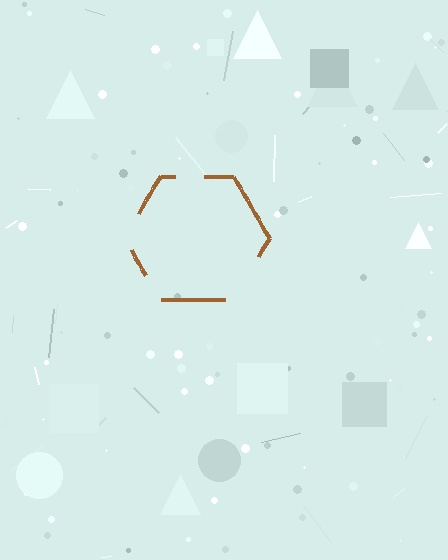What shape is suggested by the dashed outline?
The dashed outline suggests a hexagon.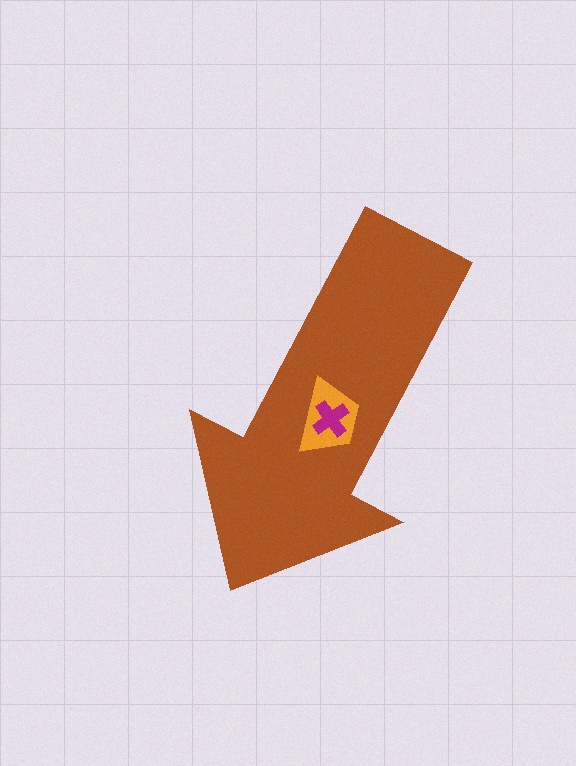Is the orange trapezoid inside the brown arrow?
Yes.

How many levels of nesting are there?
3.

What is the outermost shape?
The brown arrow.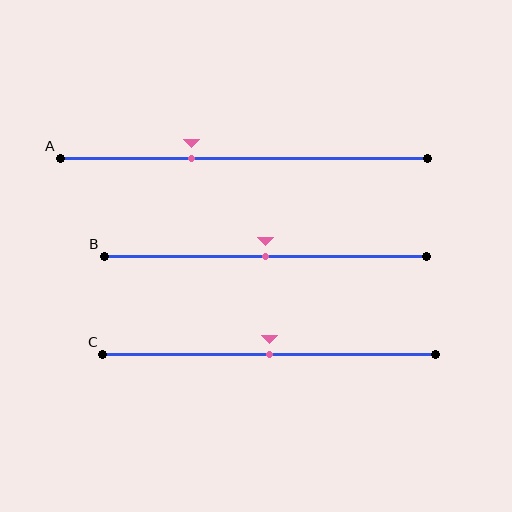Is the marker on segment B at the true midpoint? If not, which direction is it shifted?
Yes, the marker on segment B is at the true midpoint.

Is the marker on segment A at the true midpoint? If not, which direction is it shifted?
No, the marker on segment A is shifted to the left by about 14% of the segment length.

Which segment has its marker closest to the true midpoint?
Segment B has its marker closest to the true midpoint.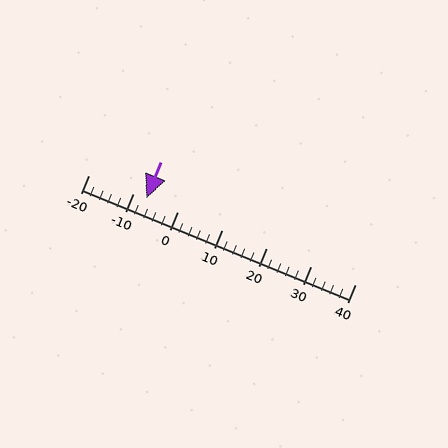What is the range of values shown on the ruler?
The ruler shows values from -20 to 40.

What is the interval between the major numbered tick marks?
The major tick marks are spaced 10 units apart.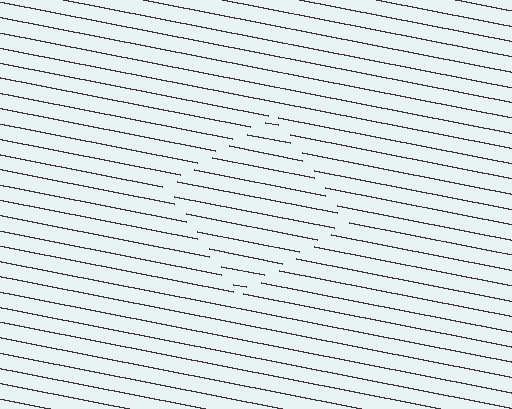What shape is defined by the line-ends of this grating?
An illusory square. The interior of the shape contains the same grating, shifted by half a period — the contour is defined by the phase discontinuity where line-ends from the inner and outer gratings abut.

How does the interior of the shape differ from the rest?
The interior of the shape contains the same grating, shifted by half a period — the contour is defined by the phase discontinuity where line-ends from the inner and outer gratings abut.